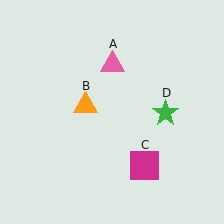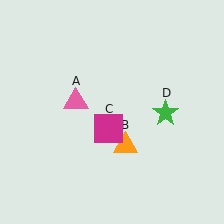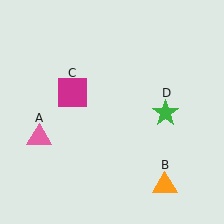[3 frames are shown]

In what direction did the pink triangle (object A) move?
The pink triangle (object A) moved down and to the left.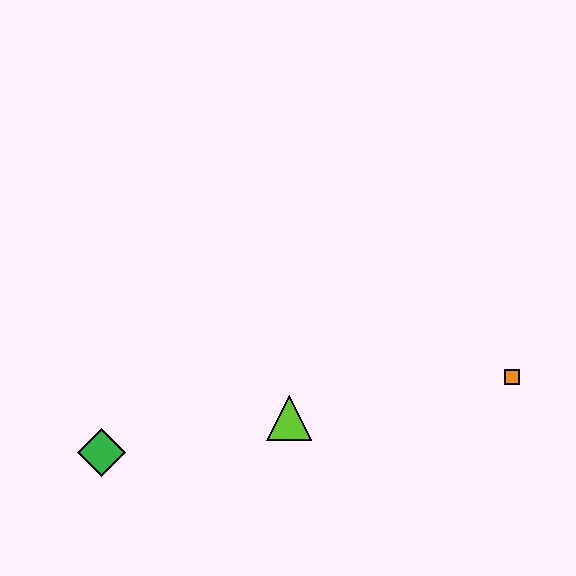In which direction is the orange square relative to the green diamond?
The orange square is to the right of the green diamond.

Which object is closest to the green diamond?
The lime triangle is closest to the green diamond.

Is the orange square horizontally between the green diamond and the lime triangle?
No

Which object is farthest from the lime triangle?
The orange square is farthest from the lime triangle.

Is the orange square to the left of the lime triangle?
No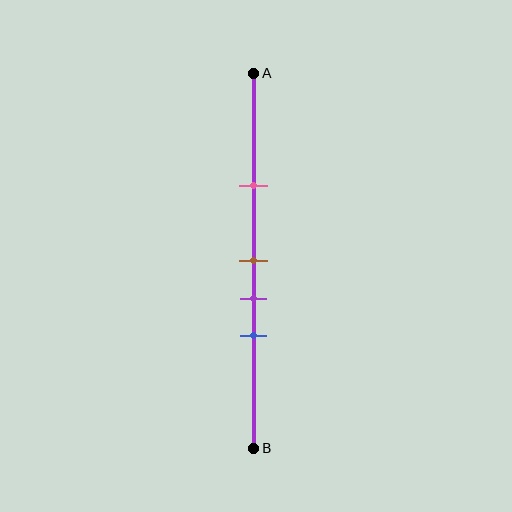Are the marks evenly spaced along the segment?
No, the marks are not evenly spaced.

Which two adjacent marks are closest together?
The brown and purple marks are the closest adjacent pair.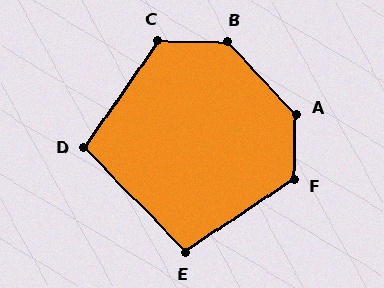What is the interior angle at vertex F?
Approximately 125 degrees (obtuse).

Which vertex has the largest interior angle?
A, at approximately 135 degrees.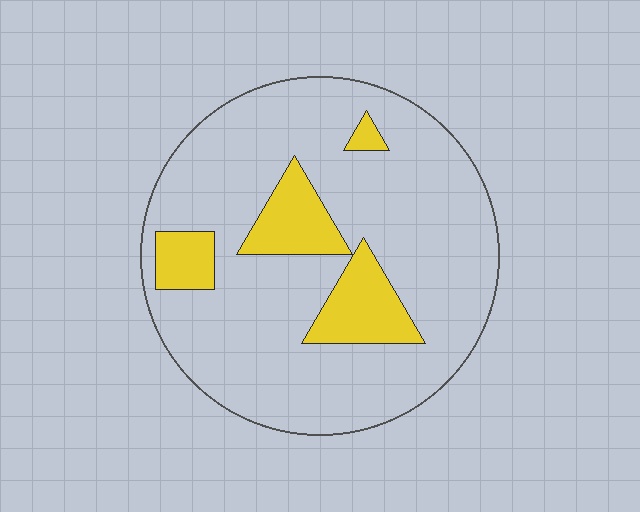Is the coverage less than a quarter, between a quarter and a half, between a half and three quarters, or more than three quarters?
Less than a quarter.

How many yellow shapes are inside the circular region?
4.